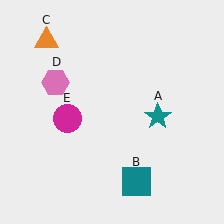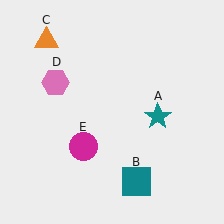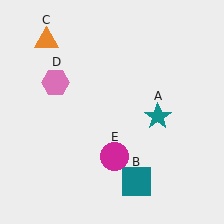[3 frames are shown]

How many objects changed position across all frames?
1 object changed position: magenta circle (object E).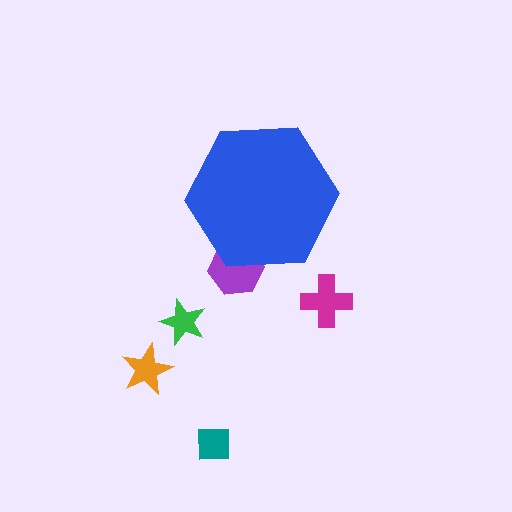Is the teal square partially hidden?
No, the teal square is fully visible.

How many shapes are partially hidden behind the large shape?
1 shape is partially hidden.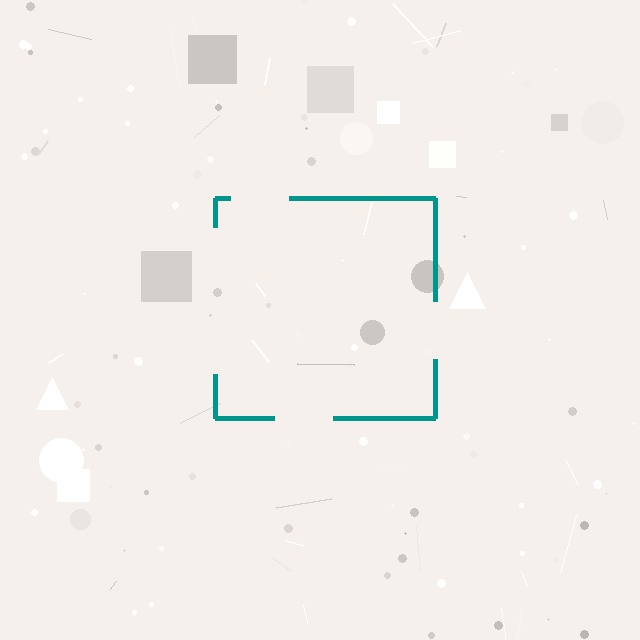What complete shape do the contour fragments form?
The contour fragments form a square.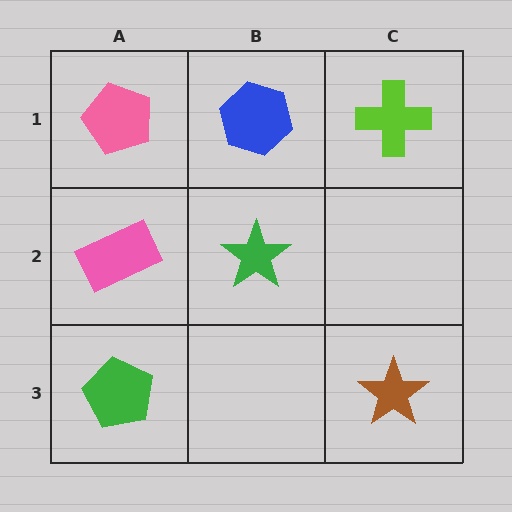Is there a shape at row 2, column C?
No, that cell is empty.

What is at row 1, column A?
A pink pentagon.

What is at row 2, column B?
A green star.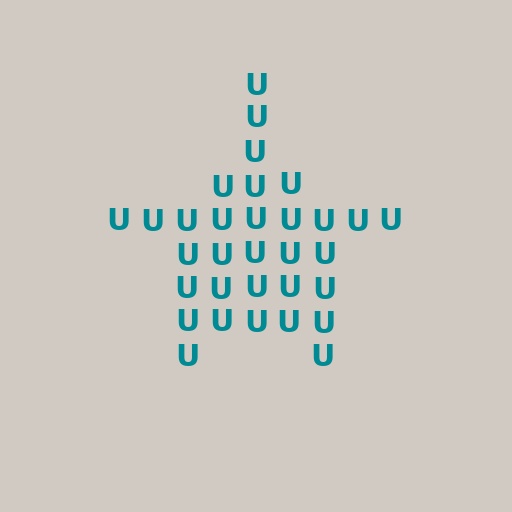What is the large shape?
The large shape is a star.